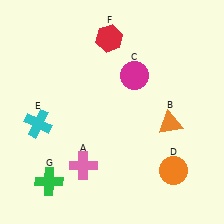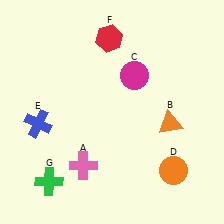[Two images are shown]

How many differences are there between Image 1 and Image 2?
There is 1 difference between the two images.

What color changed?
The cross (E) changed from cyan in Image 1 to blue in Image 2.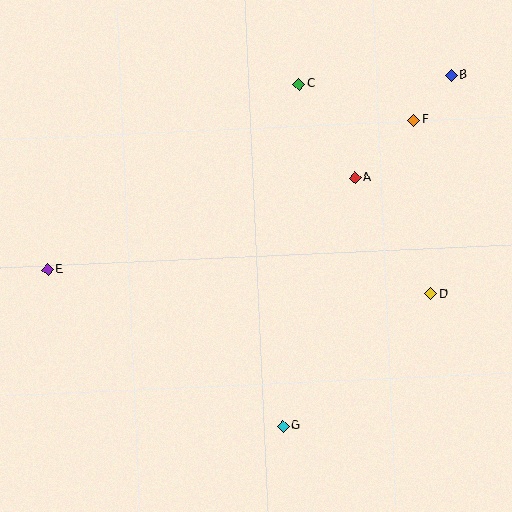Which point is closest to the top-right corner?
Point B is closest to the top-right corner.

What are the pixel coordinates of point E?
Point E is at (48, 269).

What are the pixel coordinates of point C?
Point C is at (299, 84).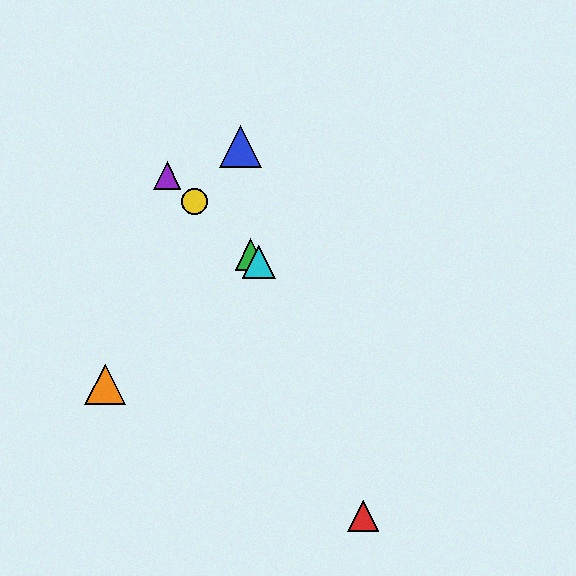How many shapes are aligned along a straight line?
4 shapes (the green triangle, the yellow circle, the purple triangle, the cyan triangle) are aligned along a straight line.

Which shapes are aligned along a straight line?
The green triangle, the yellow circle, the purple triangle, the cyan triangle are aligned along a straight line.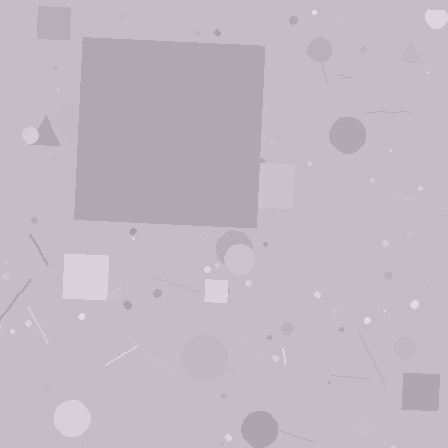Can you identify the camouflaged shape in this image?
The camouflaged shape is a square.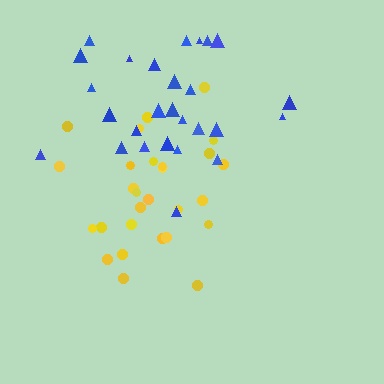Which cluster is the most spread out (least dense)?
Yellow.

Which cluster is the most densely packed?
Blue.